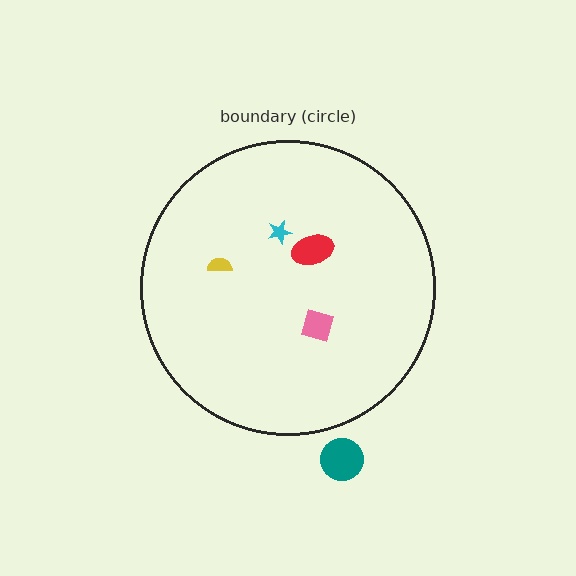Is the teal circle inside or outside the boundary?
Outside.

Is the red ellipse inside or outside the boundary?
Inside.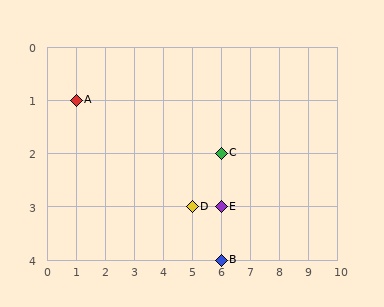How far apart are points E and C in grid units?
Points E and C are 1 row apart.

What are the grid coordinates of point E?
Point E is at grid coordinates (6, 3).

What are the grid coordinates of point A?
Point A is at grid coordinates (1, 1).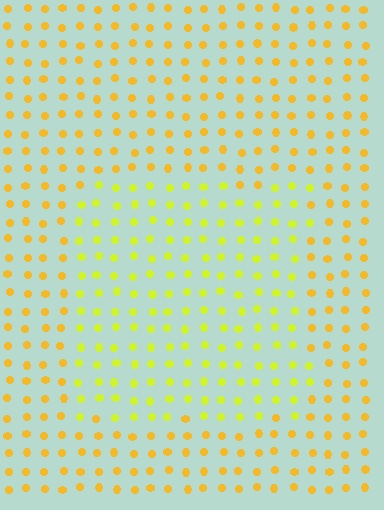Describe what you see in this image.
The image is filled with small yellow elements in a uniform arrangement. A rectangle-shaped region is visible where the elements are tinted to a slightly different hue, forming a subtle color boundary.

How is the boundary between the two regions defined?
The boundary is defined purely by a slight shift in hue (about 28 degrees). Spacing, size, and orientation are identical on both sides.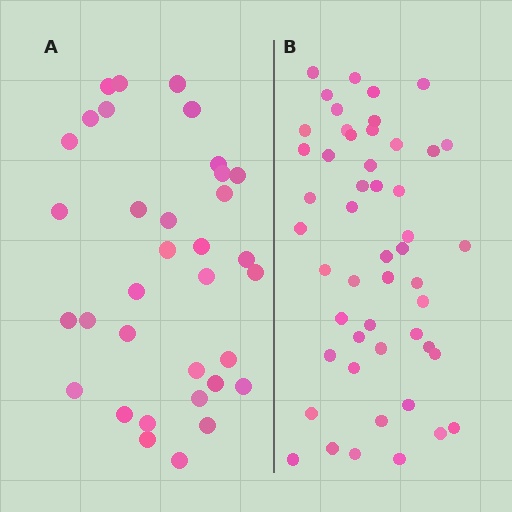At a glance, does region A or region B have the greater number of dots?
Region B (the right region) has more dots.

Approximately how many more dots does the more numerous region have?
Region B has approximately 15 more dots than region A.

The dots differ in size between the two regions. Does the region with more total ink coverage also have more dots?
No. Region A has more total ink coverage because its dots are larger, but region B actually contains more individual dots. Total area can be misleading — the number of items is what matters here.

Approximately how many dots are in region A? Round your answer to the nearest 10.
About 30 dots. (The exact count is 34, which rounds to 30.)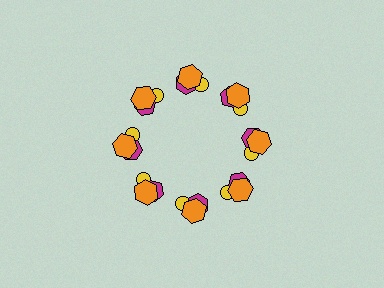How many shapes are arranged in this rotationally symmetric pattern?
There are 24 shapes, arranged in 8 groups of 3.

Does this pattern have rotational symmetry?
Yes, this pattern has 8-fold rotational symmetry. It looks the same after rotating 45 degrees around the center.